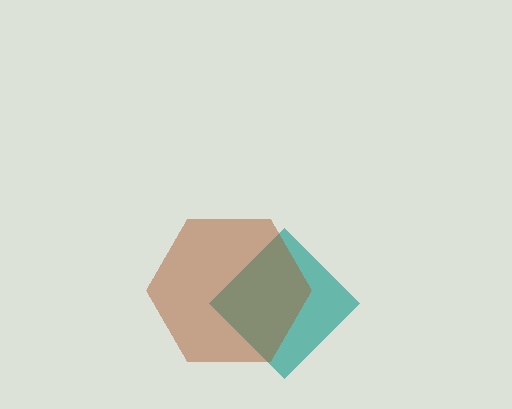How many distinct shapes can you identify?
There are 2 distinct shapes: a teal diamond, a brown hexagon.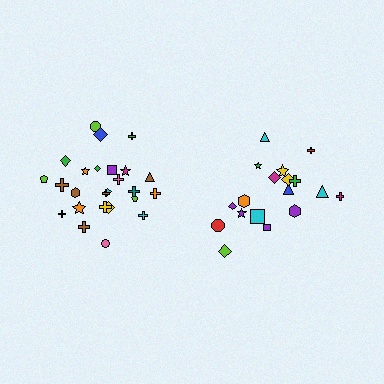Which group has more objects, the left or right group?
The left group.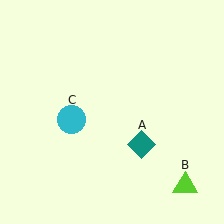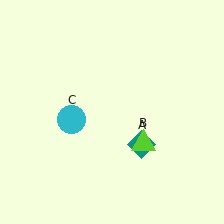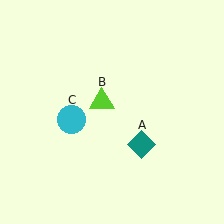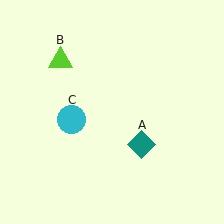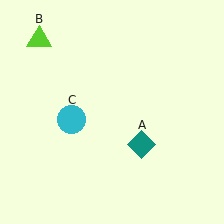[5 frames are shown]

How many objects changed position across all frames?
1 object changed position: lime triangle (object B).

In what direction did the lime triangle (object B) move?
The lime triangle (object B) moved up and to the left.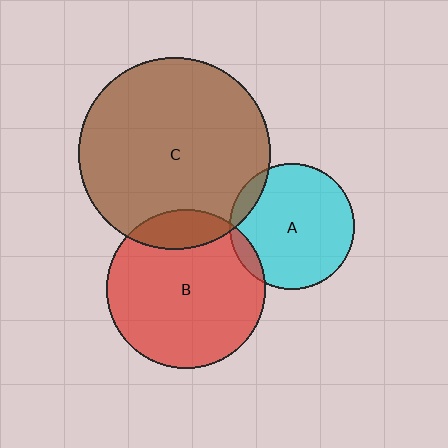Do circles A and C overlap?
Yes.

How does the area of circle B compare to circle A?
Approximately 1.6 times.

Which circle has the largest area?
Circle C (brown).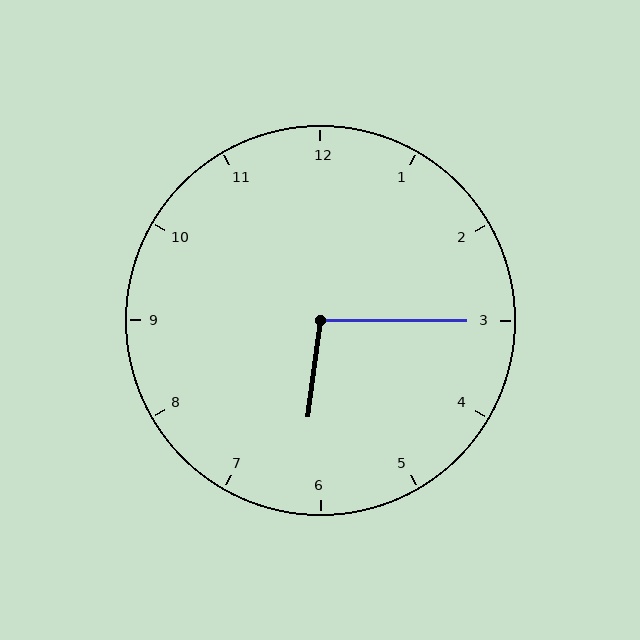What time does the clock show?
6:15.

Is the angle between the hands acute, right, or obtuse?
It is obtuse.